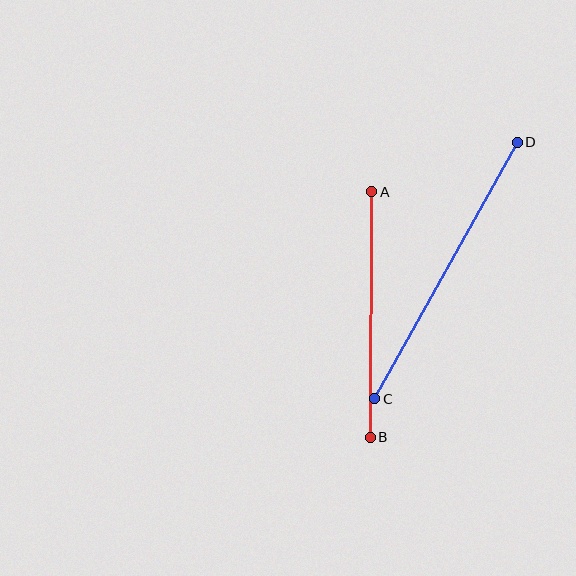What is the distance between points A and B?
The distance is approximately 245 pixels.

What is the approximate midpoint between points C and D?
The midpoint is at approximately (446, 270) pixels.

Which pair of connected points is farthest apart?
Points C and D are farthest apart.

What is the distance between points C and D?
The distance is approximately 293 pixels.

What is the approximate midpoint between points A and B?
The midpoint is at approximately (371, 315) pixels.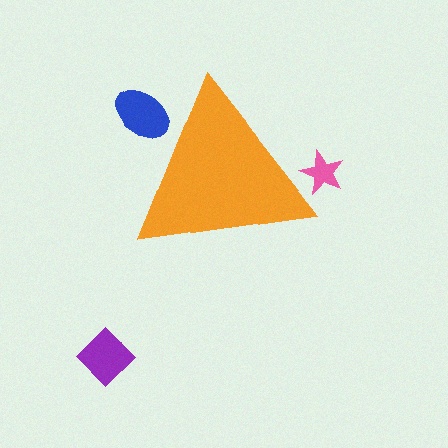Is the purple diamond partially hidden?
No, the purple diamond is fully visible.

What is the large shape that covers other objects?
An orange triangle.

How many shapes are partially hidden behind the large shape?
2 shapes are partially hidden.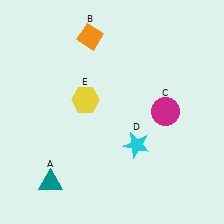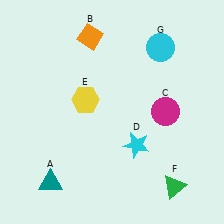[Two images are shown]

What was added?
A green triangle (F), a cyan circle (G) were added in Image 2.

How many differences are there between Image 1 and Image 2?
There are 2 differences between the two images.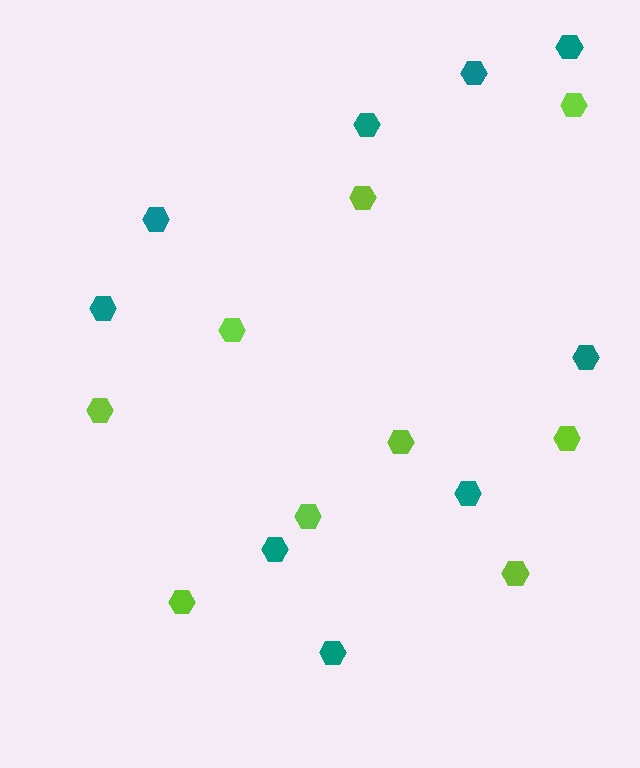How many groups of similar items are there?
There are 2 groups: one group of lime hexagons (9) and one group of teal hexagons (9).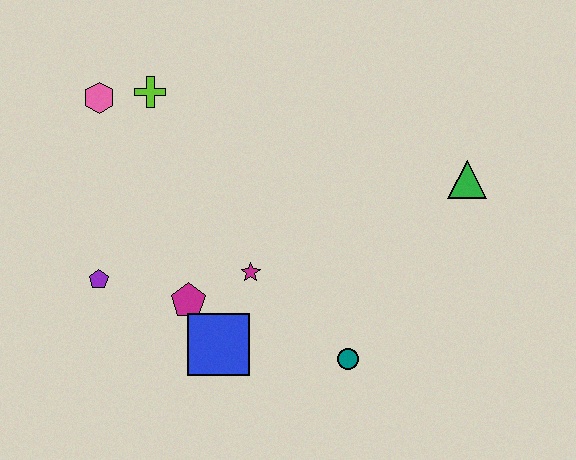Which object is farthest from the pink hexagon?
The green triangle is farthest from the pink hexagon.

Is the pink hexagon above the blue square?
Yes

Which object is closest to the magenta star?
The magenta pentagon is closest to the magenta star.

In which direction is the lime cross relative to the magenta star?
The lime cross is above the magenta star.